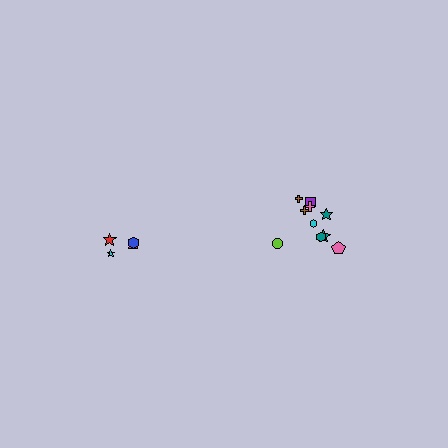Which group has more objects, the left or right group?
The right group.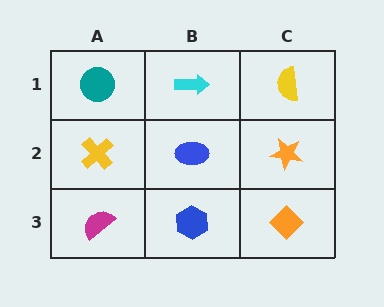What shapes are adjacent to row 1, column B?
A blue ellipse (row 2, column B), a teal circle (row 1, column A), a yellow semicircle (row 1, column C).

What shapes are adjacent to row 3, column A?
A yellow cross (row 2, column A), a blue hexagon (row 3, column B).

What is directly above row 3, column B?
A blue ellipse.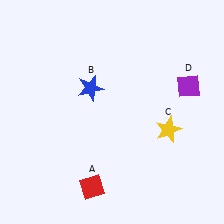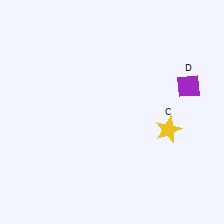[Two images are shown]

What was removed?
The blue star (B), the red diamond (A) were removed in Image 2.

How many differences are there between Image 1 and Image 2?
There are 2 differences between the two images.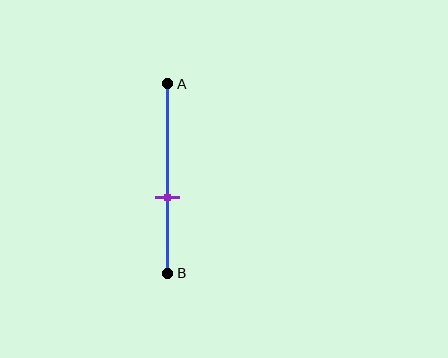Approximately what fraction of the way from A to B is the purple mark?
The purple mark is approximately 60% of the way from A to B.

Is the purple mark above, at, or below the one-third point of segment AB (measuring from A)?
The purple mark is below the one-third point of segment AB.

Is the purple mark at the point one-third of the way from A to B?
No, the mark is at about 60% from A, not at the 33% one-third point.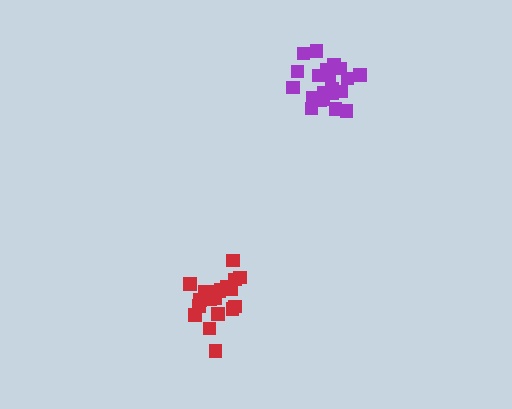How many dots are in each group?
Group 1: 21 dots, Group 2: 21 dots (42 total).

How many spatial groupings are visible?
There are 2 spatial groupings.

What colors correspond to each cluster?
The clusters are colored: purple, red.